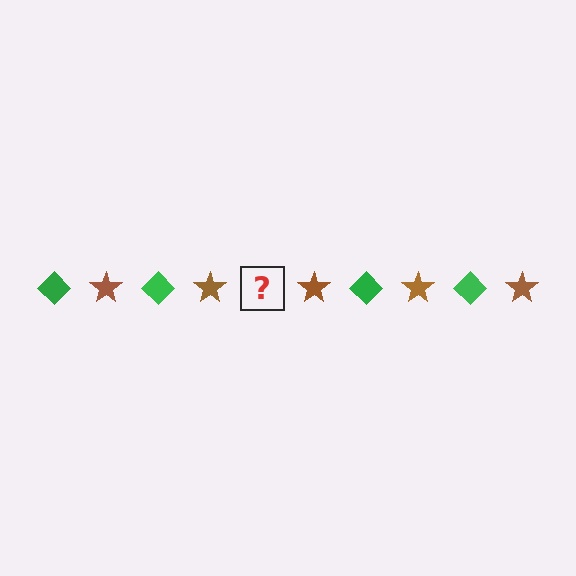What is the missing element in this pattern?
The missing element is a green diamond.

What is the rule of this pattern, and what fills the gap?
The rule is that the pattern alternates between green diamond and brown star. The gap should be filled with a green diamond.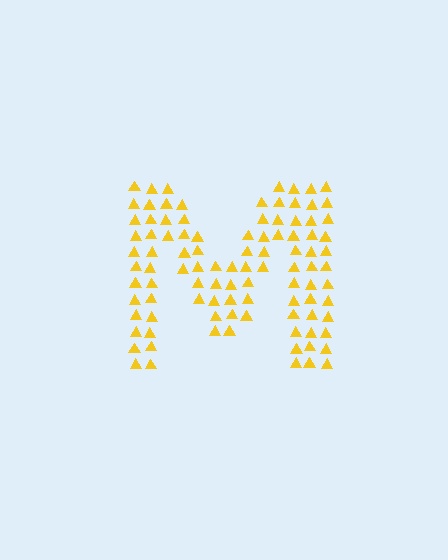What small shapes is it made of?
It is made of small triangles.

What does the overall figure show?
The overall figure shows the letter M.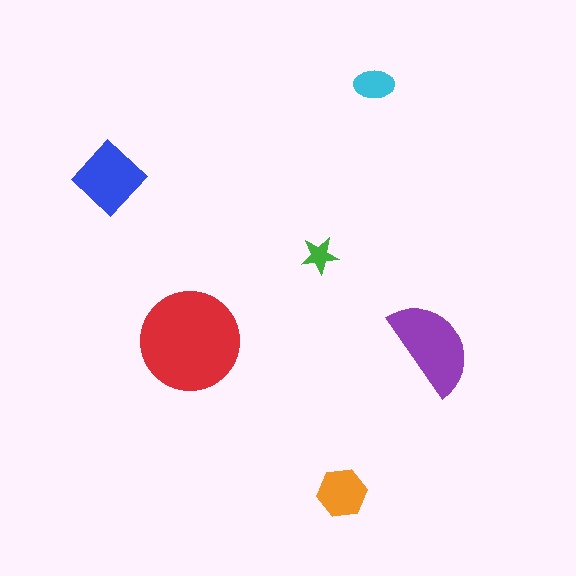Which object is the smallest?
The green star.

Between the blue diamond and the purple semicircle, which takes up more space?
The purple semicircle.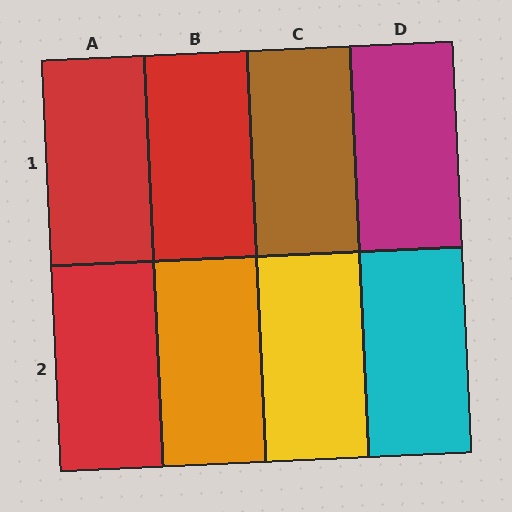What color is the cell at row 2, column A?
Red.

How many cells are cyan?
1 cell is cyan.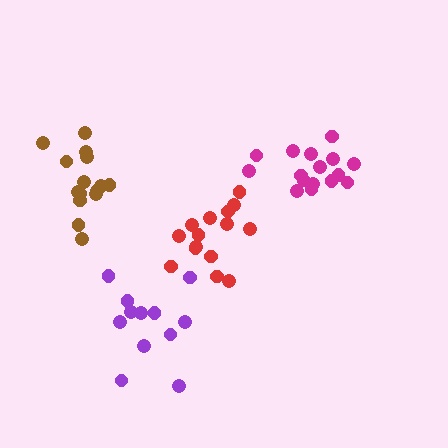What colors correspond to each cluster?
The clusters are colored: brown, red, magenta, purple.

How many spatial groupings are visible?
There are 4 spatial groupings.